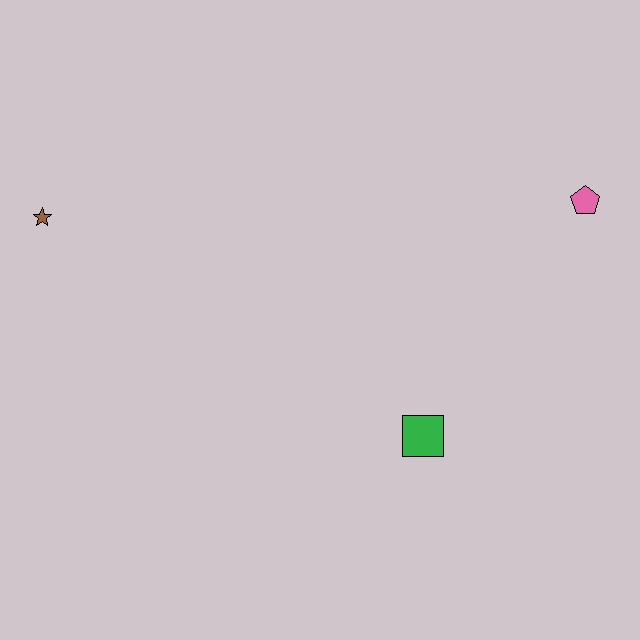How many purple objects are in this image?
There are no purple objects.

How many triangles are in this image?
There are no triangles.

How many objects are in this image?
There are 3 objects.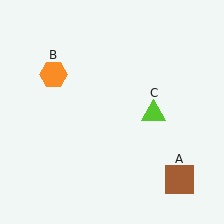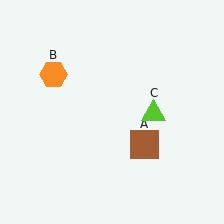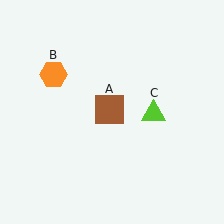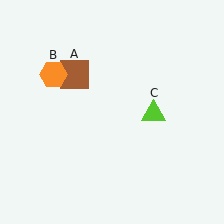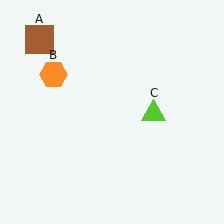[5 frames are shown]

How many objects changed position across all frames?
1 object changed position: brown square (object A).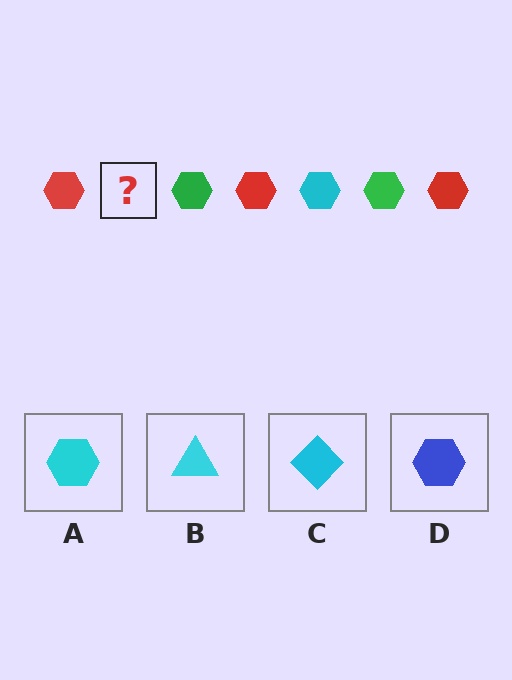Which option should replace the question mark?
Option A.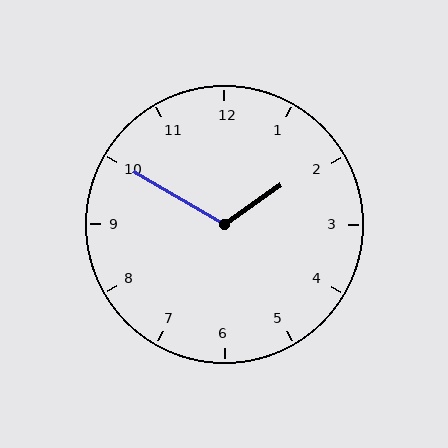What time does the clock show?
1:50.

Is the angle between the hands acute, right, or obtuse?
It is obtuse.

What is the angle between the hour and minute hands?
Approximately 115 degrees.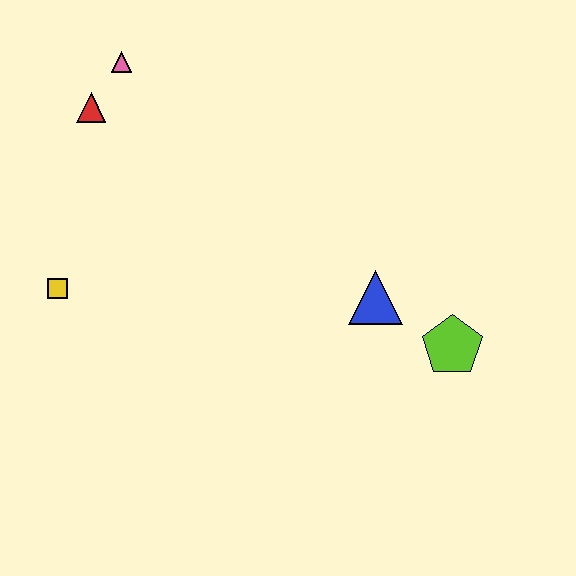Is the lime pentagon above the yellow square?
No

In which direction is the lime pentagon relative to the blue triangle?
The lime pentagon is to the right of the blue triangle.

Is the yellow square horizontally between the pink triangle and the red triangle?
No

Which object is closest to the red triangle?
The pink triangle is closest to the red triangle.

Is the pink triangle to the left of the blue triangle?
Yes